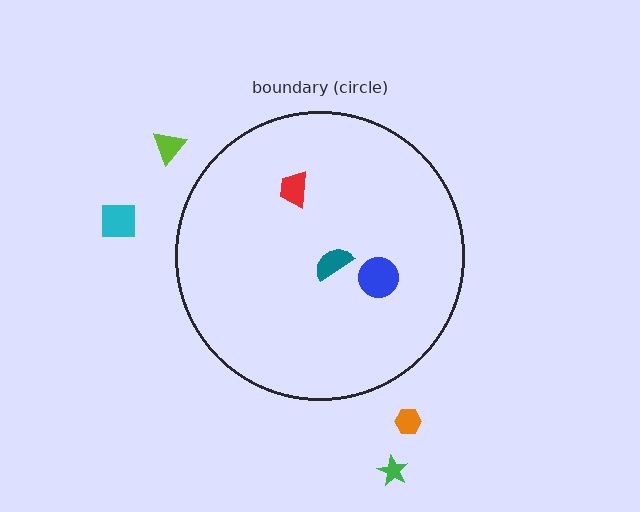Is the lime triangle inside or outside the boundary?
Outside.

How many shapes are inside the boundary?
3 inside, 4 outside.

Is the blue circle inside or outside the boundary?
Inside.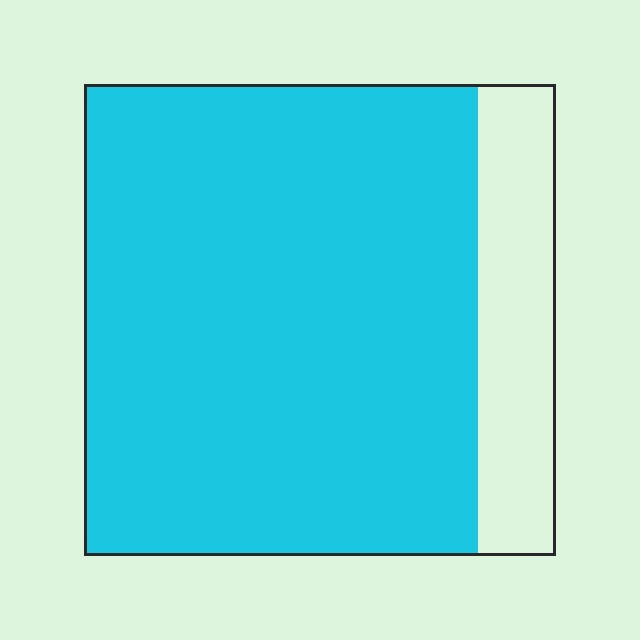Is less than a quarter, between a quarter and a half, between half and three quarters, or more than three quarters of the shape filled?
More than three quarters.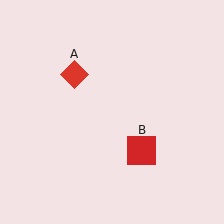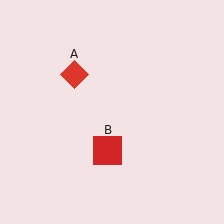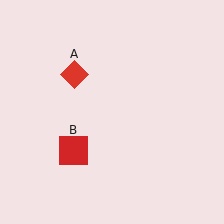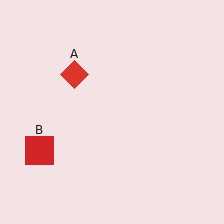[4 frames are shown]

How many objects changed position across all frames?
1 object changed position: red square (object B).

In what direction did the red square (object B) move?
The red square (object B) moved left.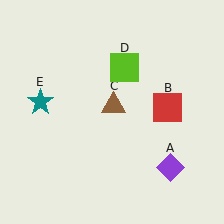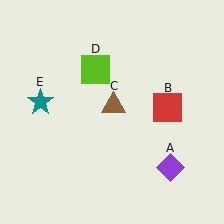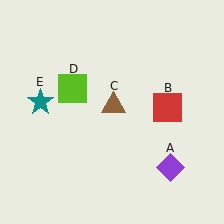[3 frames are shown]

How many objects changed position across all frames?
1 object changed position: lime square (object D).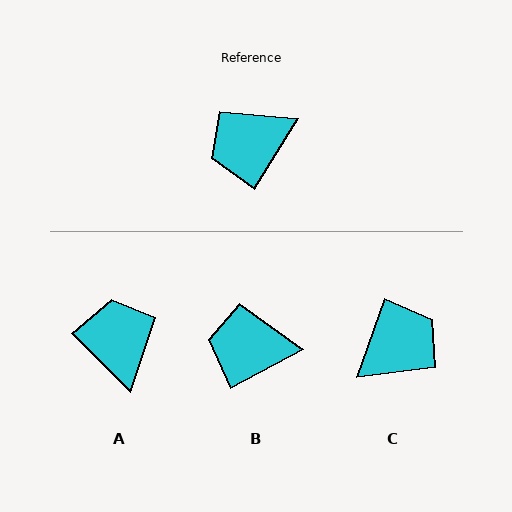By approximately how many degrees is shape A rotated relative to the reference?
Approximately 103 degrees clockwise.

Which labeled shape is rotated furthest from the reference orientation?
C, about 167 degrees away.